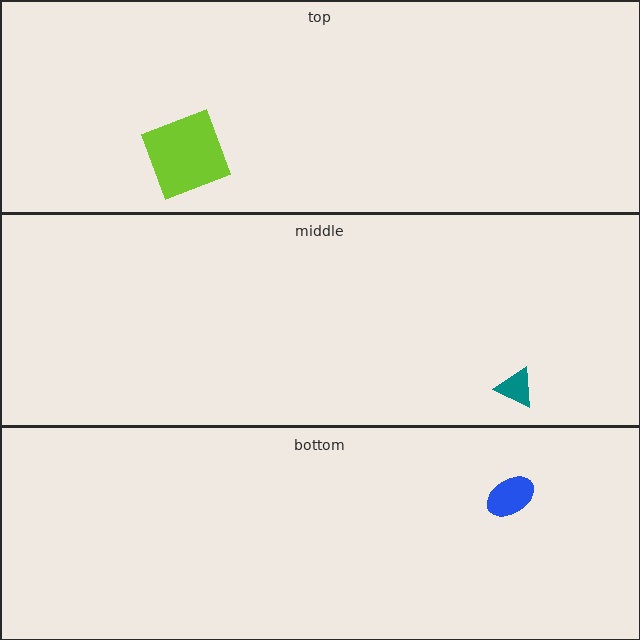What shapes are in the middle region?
The teal triangle.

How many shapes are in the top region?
1.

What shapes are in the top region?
The lime square.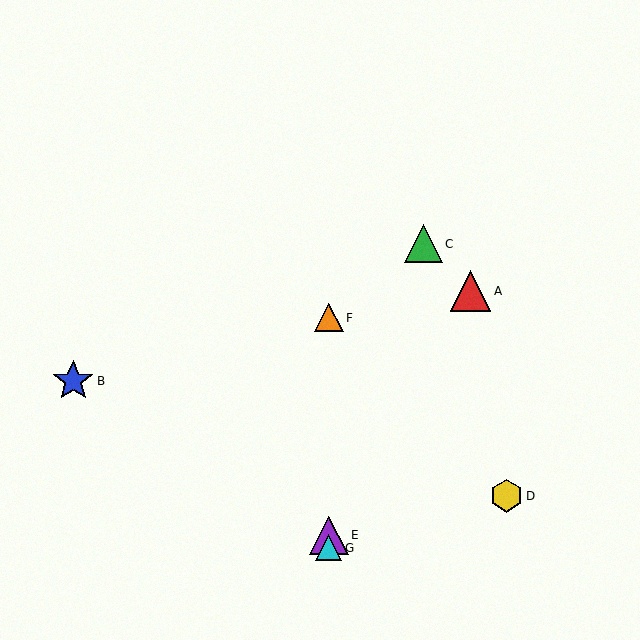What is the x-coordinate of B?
Object B is at x≈73.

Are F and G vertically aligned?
Yes, both are at x≈329.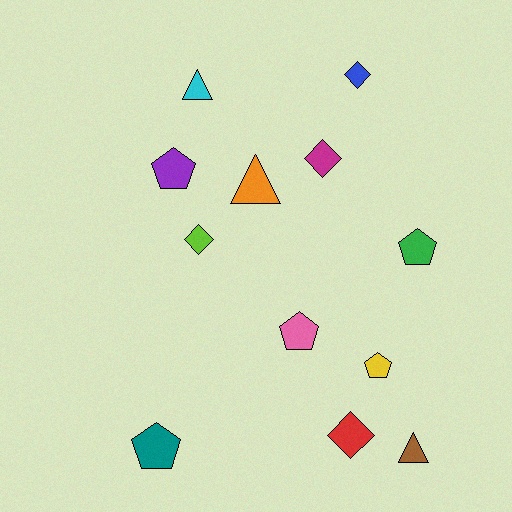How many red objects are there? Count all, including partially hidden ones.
There is 1 red object.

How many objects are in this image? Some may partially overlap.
There are 12 objects.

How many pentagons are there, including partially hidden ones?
There are 5 pentagons.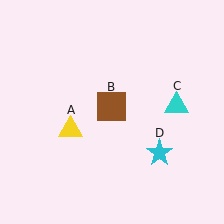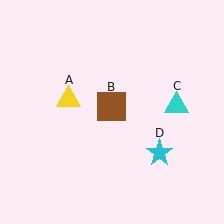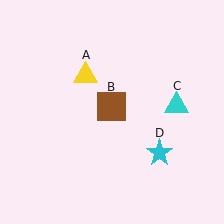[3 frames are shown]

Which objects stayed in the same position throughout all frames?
Brown square (object B) and cyan triangle (object C) and cyan star (object D) remained stationary.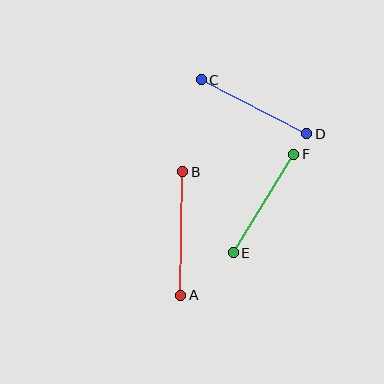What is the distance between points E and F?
The distance is approximately 115 pixels.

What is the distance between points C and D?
The distance is approximately 118 pixels.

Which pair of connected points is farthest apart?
Points A and B are farthest apart.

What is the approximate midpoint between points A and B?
The midpoint is at approximately (182, 234) pixels.